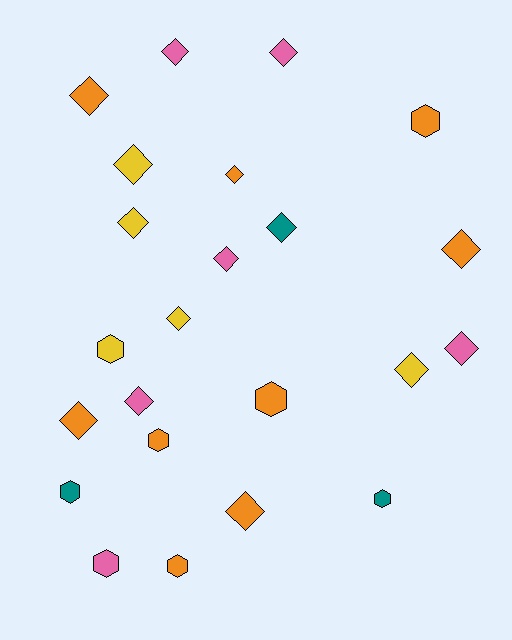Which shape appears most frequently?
Diamond, with 15 objects.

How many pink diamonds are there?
There are 5 pink diamonds.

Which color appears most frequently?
Orange, with 9 objects.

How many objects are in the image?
There are 23 objects.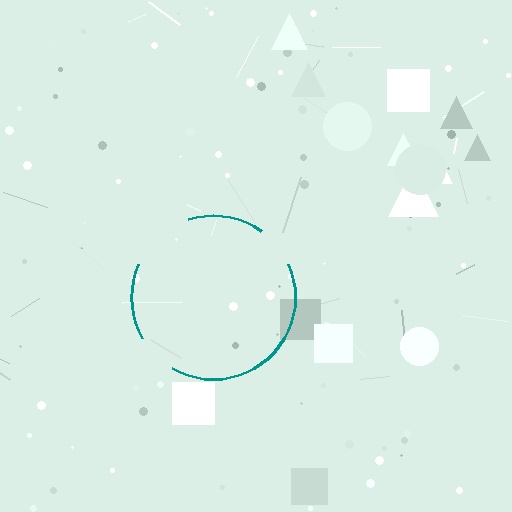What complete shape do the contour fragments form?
The contour fragments form a circle.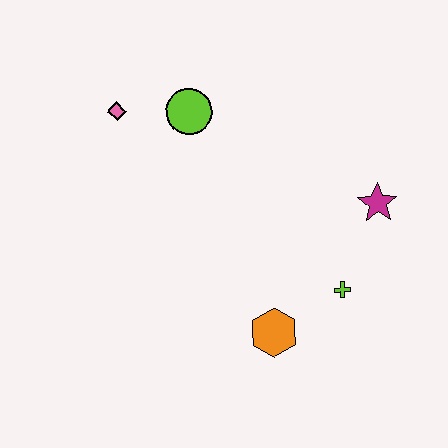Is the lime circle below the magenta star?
No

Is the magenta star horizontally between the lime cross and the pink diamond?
No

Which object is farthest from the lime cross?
The pink diamond is farthest from the lime cross.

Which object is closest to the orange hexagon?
The lime cross is closest to the orange hexagon.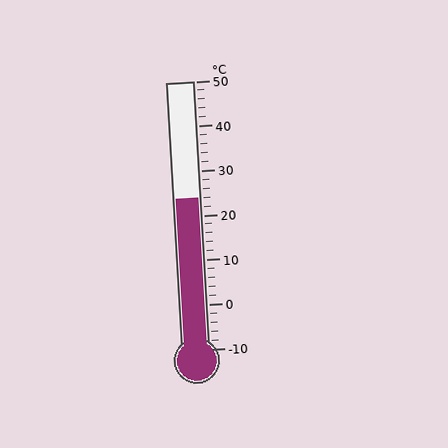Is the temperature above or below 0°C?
The temperature is above 0°C.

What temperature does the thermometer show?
The thermometer shows approximately 24°C.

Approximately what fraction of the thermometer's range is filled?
The thermometer is filled to approximately 55% of its range.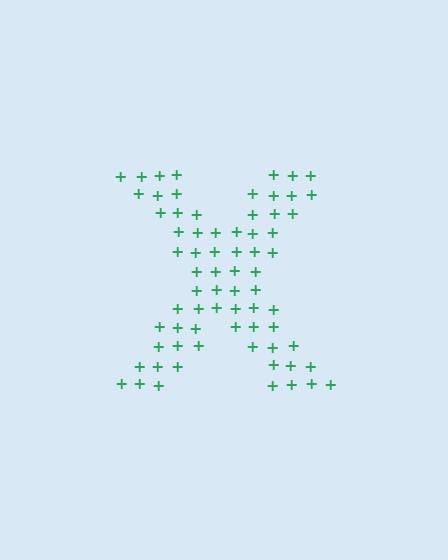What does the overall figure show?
The overall figure shows the letter X.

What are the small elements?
The small elements are plus signs.